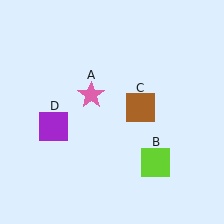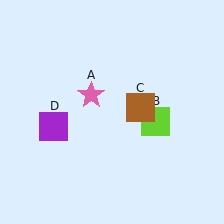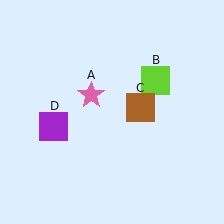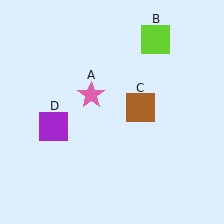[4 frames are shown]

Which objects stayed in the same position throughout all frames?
Pink star (object A) and brown square (object C) and purple square (object D) remained stationary.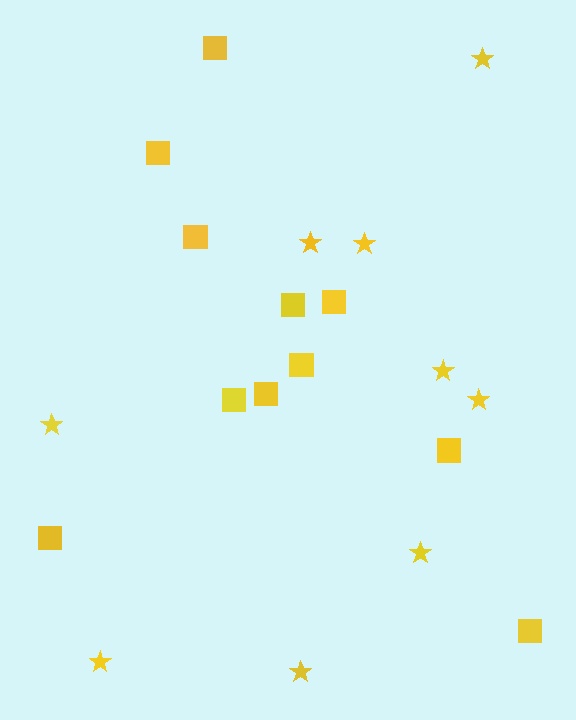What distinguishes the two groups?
There are 2 groups: one group of squares (11) and one group of stars (9).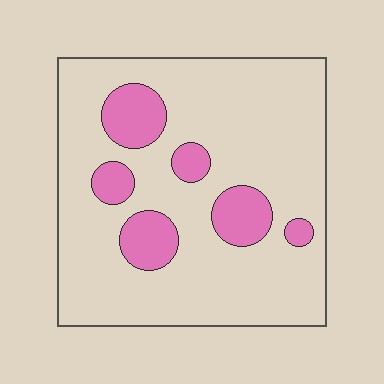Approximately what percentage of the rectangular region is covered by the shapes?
Approximately 20%.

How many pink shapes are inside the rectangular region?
6.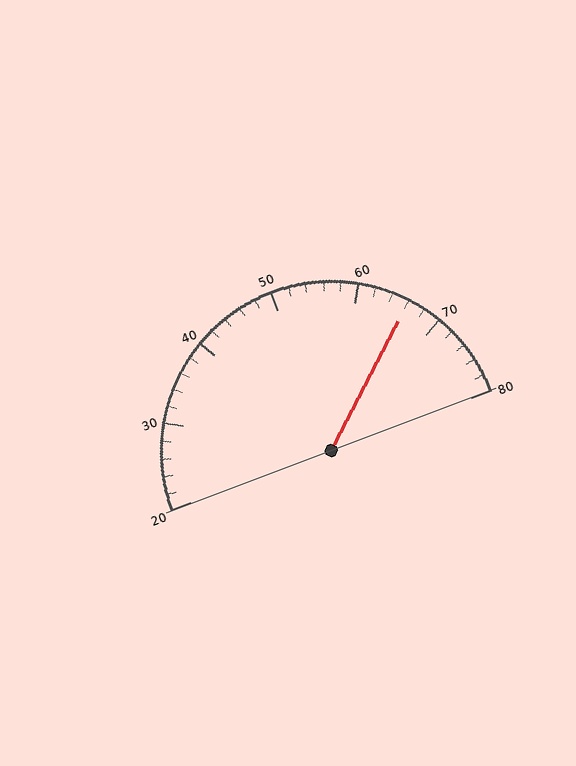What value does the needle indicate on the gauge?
The needle indicates approximately 66.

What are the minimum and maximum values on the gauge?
The gauge ranges from 20 to 80.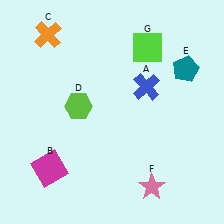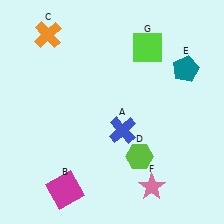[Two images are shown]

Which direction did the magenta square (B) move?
The magenta square (B) moved down.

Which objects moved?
The objects that moved are: the blue cross (A), the magenta square (B), the lime hexagon (D).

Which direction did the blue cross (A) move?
The blue cross (A) moved down.